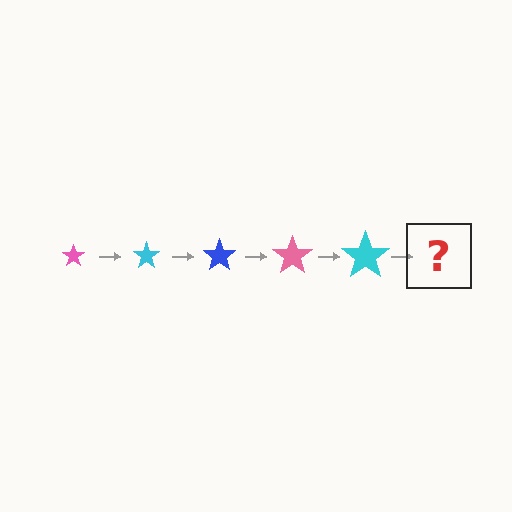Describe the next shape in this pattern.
It should be a blue star, larger than the previous one.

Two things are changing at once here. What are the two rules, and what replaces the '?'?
The two rules are that the star grows larger each step and the color cycles through pink, cyan, and blue. The '?' should be a blue star, larger than the previous one.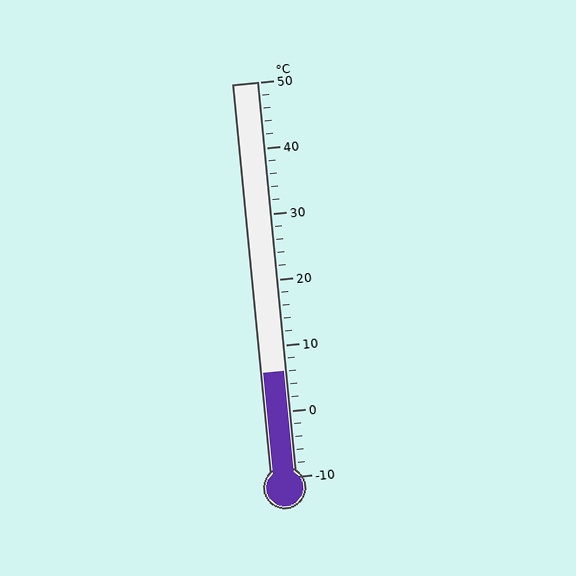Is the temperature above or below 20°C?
The temperature is below 20°C.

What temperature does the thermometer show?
The thermometer shows approximately 6°C.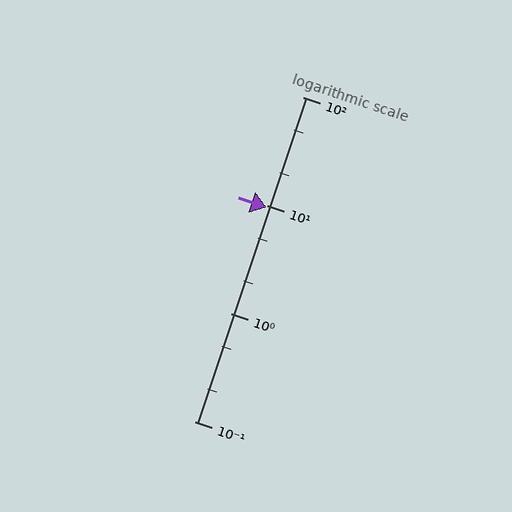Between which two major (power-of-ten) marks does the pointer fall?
The pointer is between 1 and 10.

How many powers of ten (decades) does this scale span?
The scale spans 3 decades, from 0.1 to 100.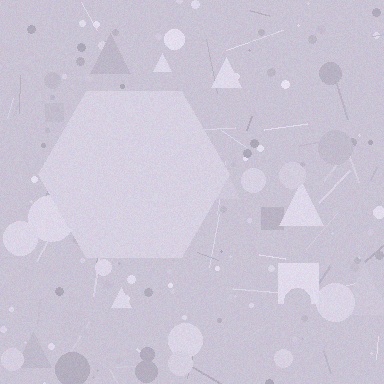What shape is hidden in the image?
A hexagon is hidden in the image.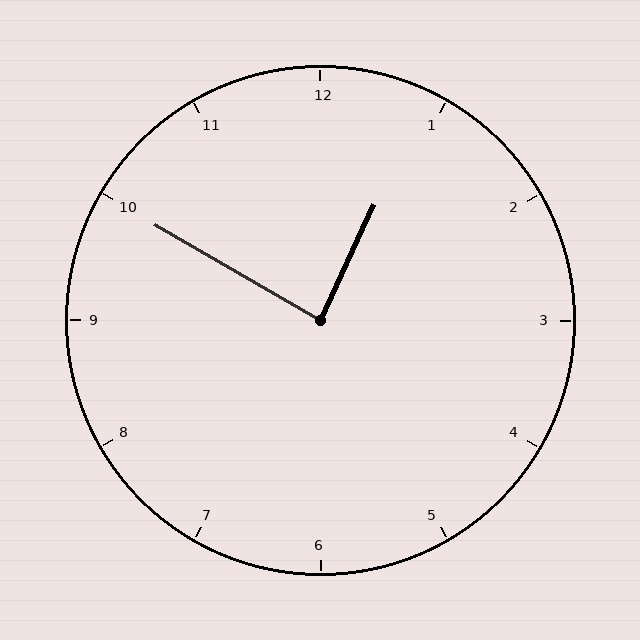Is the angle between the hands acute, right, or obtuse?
It is right.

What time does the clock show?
12:50.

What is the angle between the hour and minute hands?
Approximately 85 degrees.